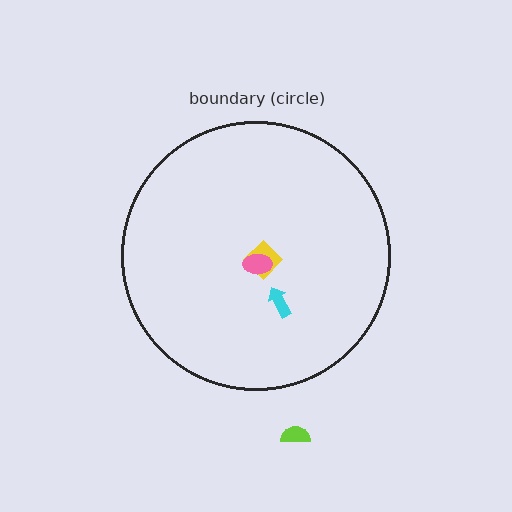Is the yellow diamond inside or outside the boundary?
Inside.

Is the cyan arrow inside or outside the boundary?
Inside.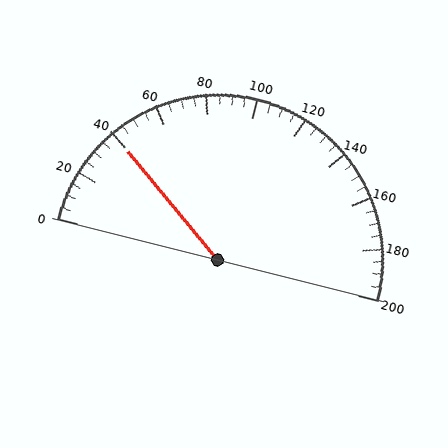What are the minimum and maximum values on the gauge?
The gauge ranges from 0 to 200.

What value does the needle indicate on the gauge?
The needle indicates approximately 40.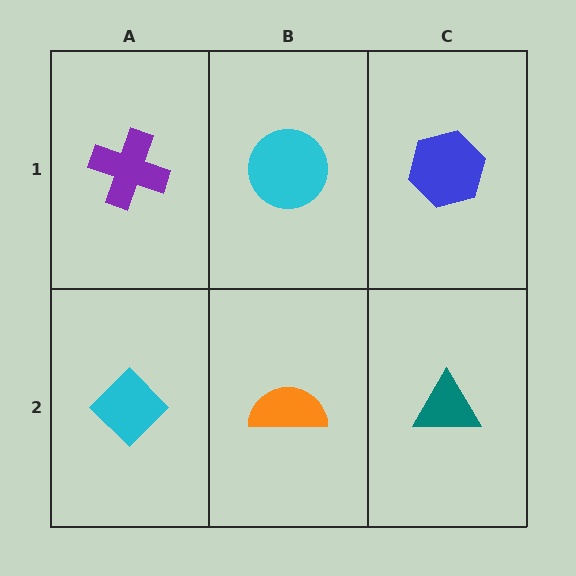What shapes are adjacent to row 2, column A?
A purple cross (row 1, column A), an orange semicircle (row 2, column B).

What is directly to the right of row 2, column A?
An orange semicircle.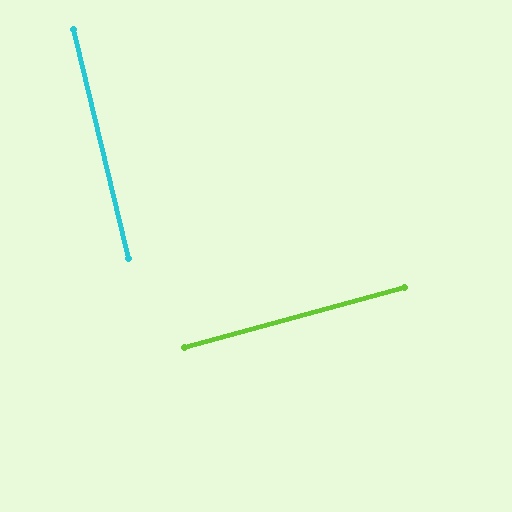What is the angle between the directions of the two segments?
Approximately 88 degrees.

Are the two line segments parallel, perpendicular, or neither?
Perpendicular — they meet at approximately 88°.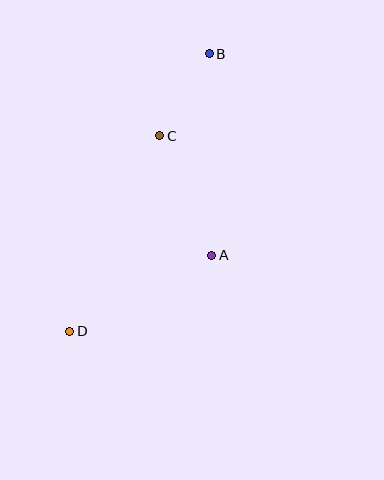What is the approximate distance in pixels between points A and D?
The distance between A and D is approximately 161 pixels.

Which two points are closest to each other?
Points B and C are closest to each other.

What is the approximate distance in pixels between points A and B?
The distance between A and B is approximately 202 pixels.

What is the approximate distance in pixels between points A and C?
The distance between A and C is approximately 131 pixels.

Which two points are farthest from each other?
Points B and D are farthest from each other.